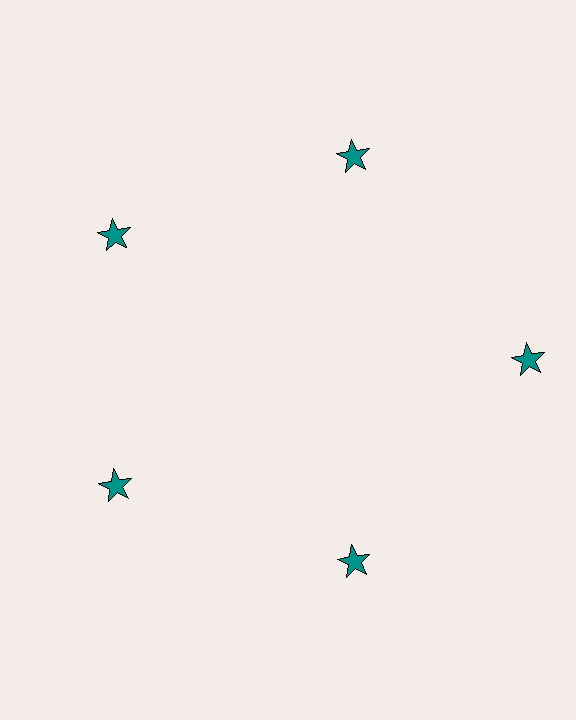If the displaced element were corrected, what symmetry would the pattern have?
It would have 5-fold rotational symmetry — the pattern would map onto itself every 72 degrees.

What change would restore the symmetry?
The symmetry would be restored by moving it inward, back onto the ring so that all 5 stars sit at equal angles and equal distance from the center.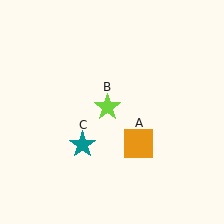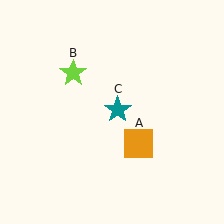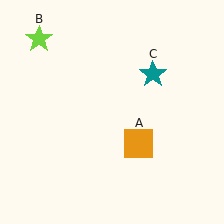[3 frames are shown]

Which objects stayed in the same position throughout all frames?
Orange square (object A) remained stationary.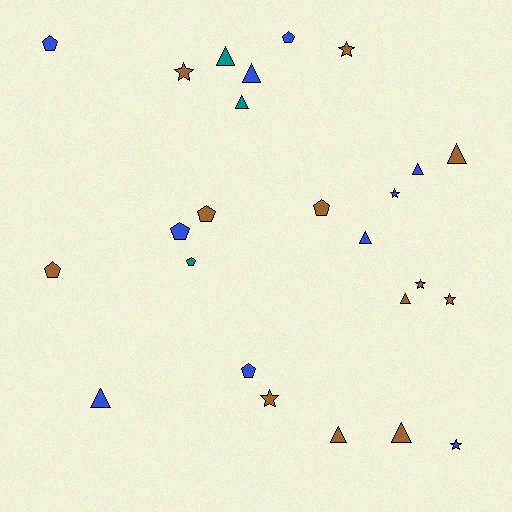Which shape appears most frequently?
Triangle, with 10 objects.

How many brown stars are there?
There are 5 brown stars.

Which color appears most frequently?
Brown, with 12 objects.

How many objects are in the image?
There are 25 objects.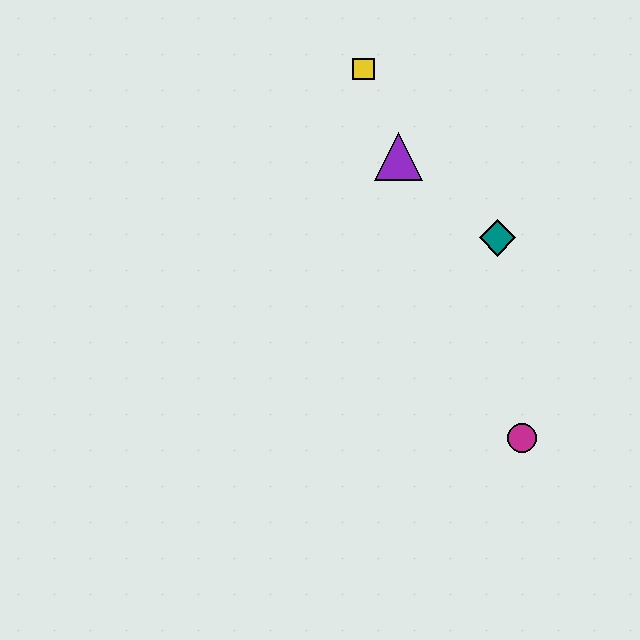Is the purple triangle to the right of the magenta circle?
No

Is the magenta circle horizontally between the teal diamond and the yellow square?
No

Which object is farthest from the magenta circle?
The yellow square is farthest from the magenta circle.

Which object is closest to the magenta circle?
The teal diamond is closest to the magenta circle.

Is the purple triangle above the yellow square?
No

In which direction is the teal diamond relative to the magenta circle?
The teal diamond is above the magenta circle.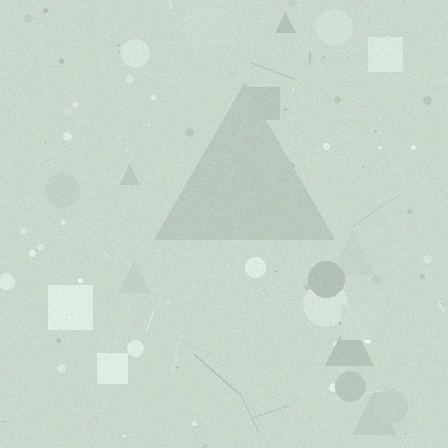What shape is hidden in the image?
A triangle is hidden in the image.